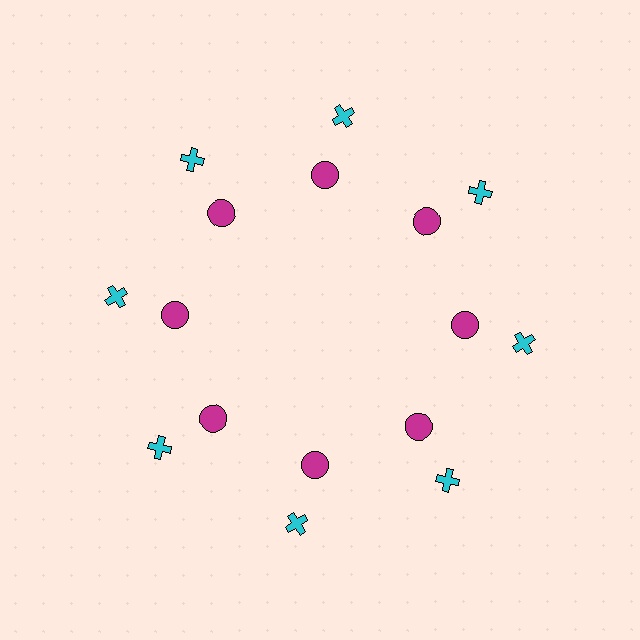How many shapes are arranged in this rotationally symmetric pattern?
There are 16 shapes, arranged in 8 groups of 2.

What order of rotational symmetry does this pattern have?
This pattern has 8-fold rotational symmetry.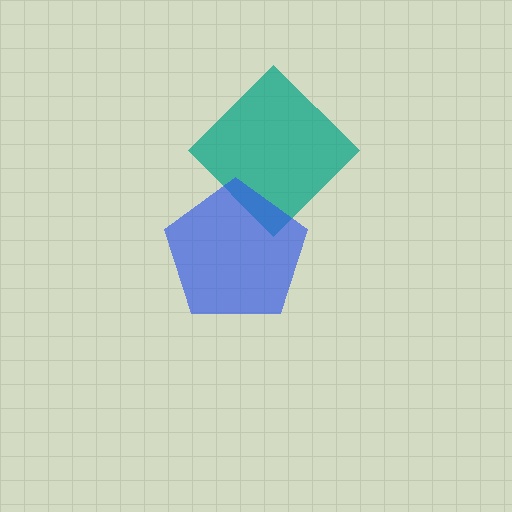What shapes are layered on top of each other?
The layered shapes are: a teal diamond, a blue pentagon.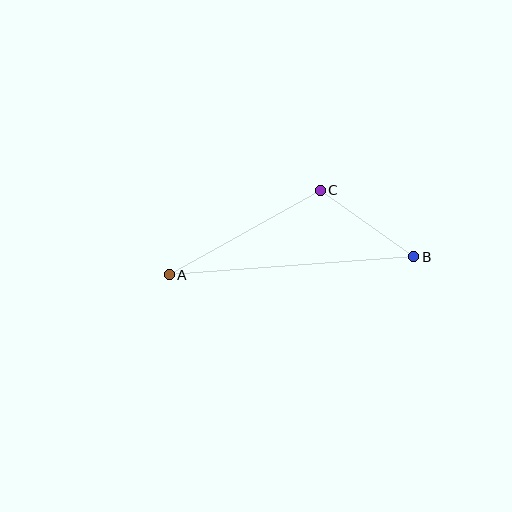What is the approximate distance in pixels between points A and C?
The distance between A and C is approximately 173 pixels.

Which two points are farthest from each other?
Points A and B are farthest from each other.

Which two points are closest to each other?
Points B and C are closest to each other.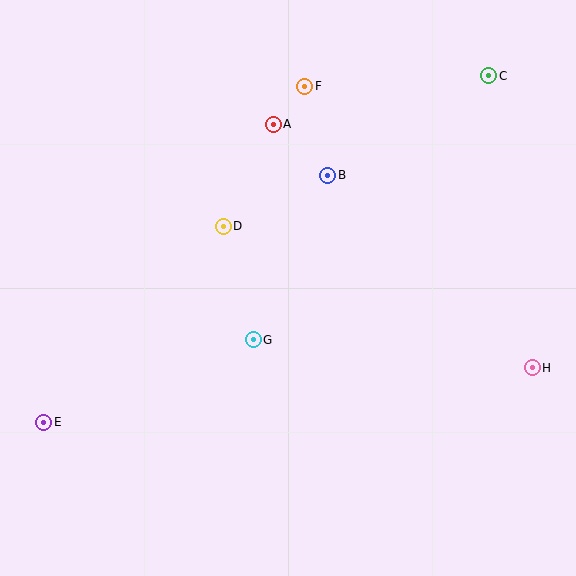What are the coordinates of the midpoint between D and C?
The midpoint between D and C is at (356, 151).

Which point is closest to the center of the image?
Point G at (253, 340) is closest to the center.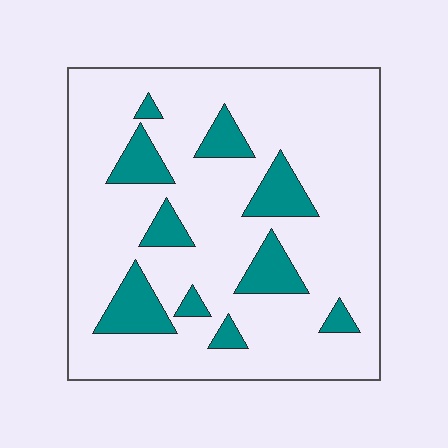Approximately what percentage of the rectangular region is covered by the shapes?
Approximately 15%.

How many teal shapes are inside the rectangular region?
10.